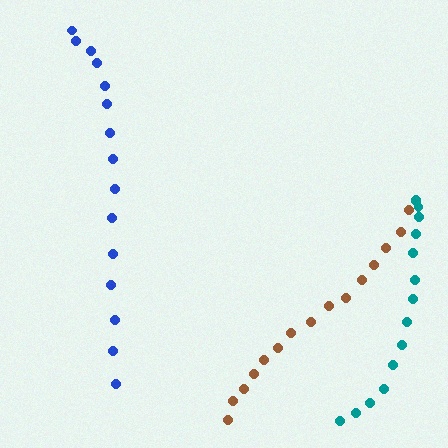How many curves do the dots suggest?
There are 3 distinct paths.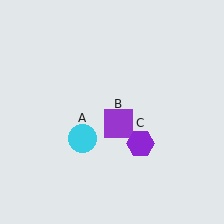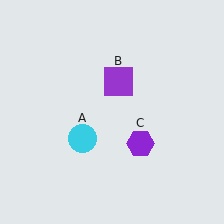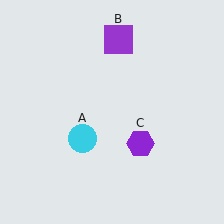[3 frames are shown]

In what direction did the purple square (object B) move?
The purple square (object B) moved up.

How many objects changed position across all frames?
1 object changed position: purple square (object B).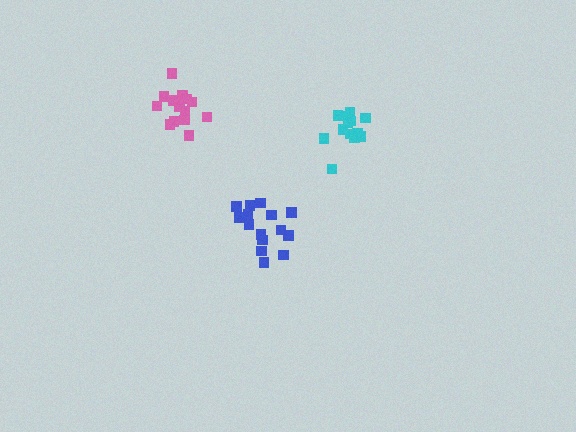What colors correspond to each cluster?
The clusters are colored: blue, pink, cyan.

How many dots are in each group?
Group 1: 15 dots, Group 2: 15 dots, Group 3: 13 dots (43 total).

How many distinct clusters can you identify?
There are 3 distinct clusters.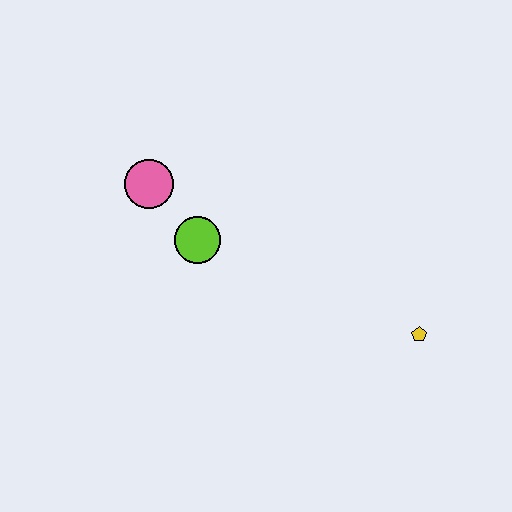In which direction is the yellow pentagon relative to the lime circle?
The yellow pentagon is to the right of the lime circle.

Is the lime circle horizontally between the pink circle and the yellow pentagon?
Yes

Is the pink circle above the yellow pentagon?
Yes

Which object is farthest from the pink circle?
The yellow pentagon is farthest from the pink circle.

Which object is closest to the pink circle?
The lime circle is closest to the pink circle.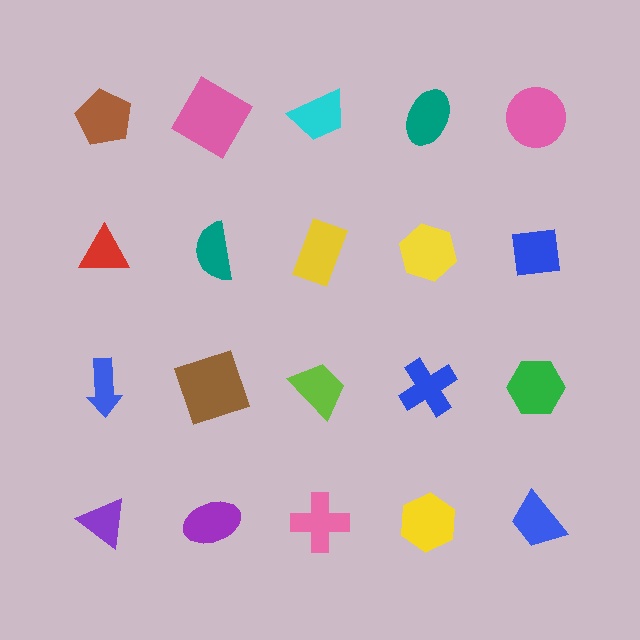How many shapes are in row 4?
5 shapes.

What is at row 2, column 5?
A blue square.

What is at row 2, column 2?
A teal semicircle.